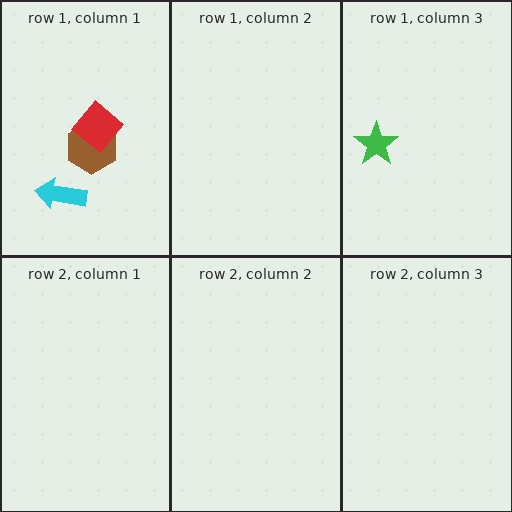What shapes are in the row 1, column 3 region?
The green star.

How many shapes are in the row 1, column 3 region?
1.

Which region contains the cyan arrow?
The row 1, column 1 region.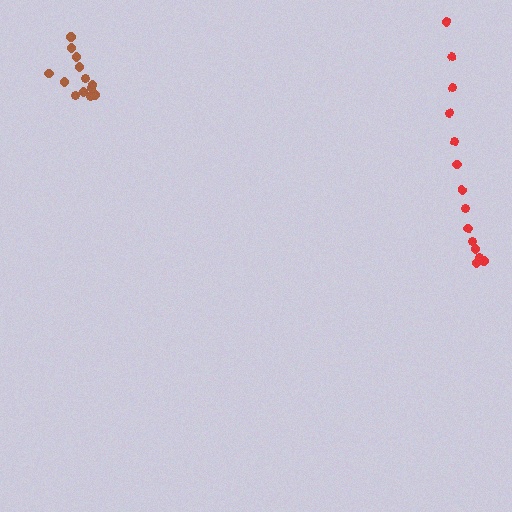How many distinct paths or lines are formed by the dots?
There are 2 distinct paths.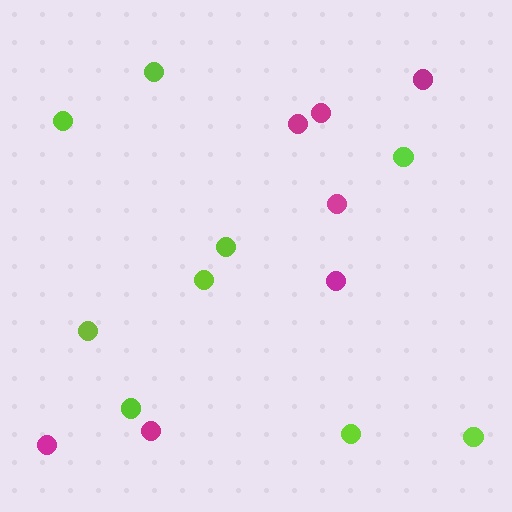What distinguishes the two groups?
There are 2 groups: one group of magenta circles (7) and one group of lime circles (9).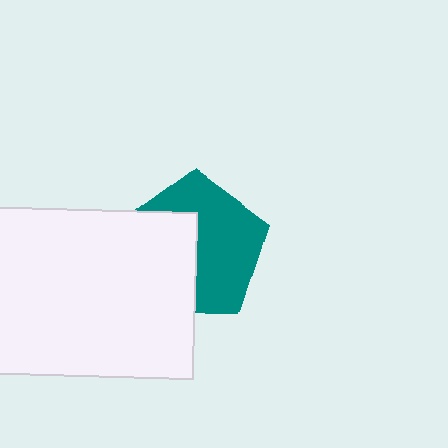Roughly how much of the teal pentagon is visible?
About half of it is visible (roughly 57%).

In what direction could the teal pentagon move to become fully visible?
The teal pentagon could move right. That would shift it out from behind the white rectangle entirely.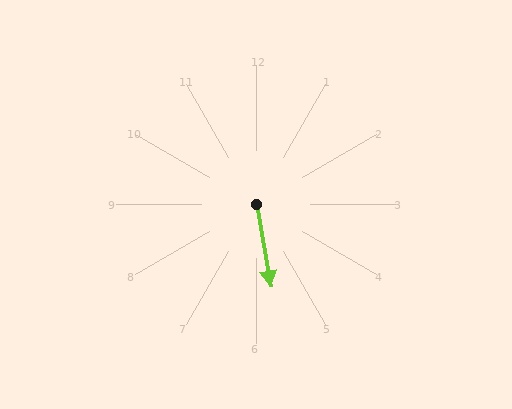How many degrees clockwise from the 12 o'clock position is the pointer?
Approximately 170 degrees.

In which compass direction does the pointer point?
South.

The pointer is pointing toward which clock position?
Roughly 6 o'clock.